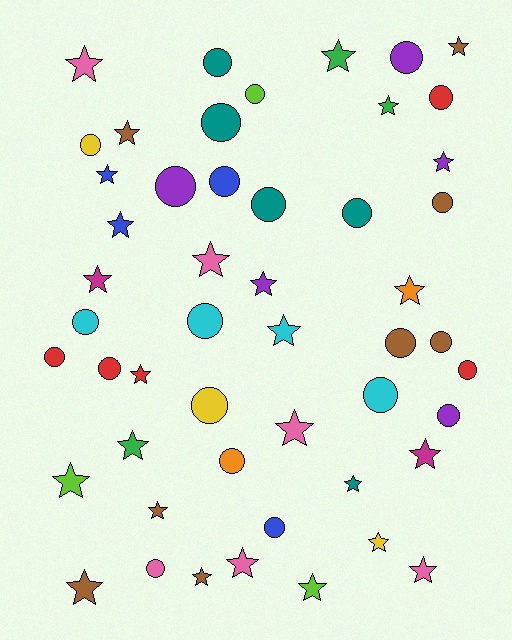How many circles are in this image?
There are 24 circles.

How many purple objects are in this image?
There are 5 purple objects.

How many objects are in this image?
There are 50 objects.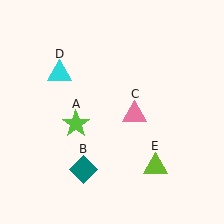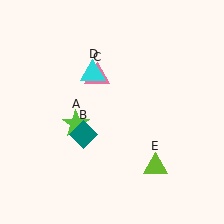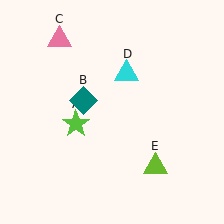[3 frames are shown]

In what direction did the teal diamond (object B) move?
The teal diamond (object B) moved up.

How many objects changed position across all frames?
3 objects changed position: teal diamond (object B), pink triangle (object C), cyan triangle (object D).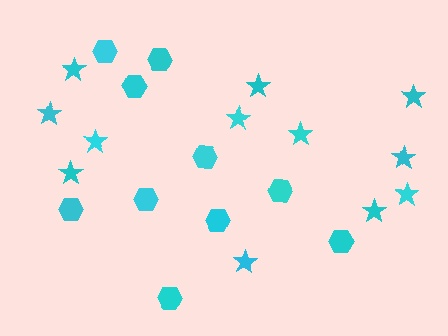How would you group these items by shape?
There are 2 groups: one group of stars (12) and one group of hexagons (10).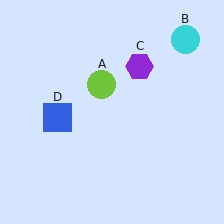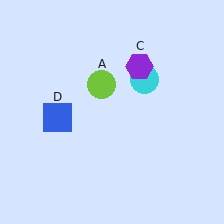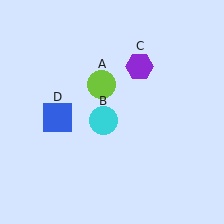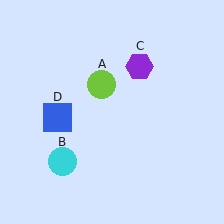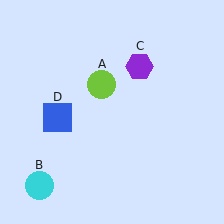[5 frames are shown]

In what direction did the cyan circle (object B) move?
The cyan circle (object B) moved down and to the left.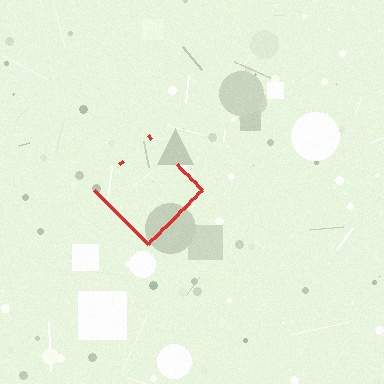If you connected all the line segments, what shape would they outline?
They would outline a diamond.